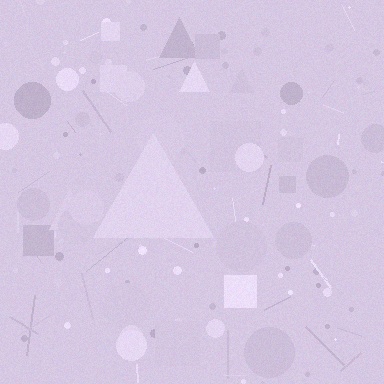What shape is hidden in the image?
A triangle is hidden in the image.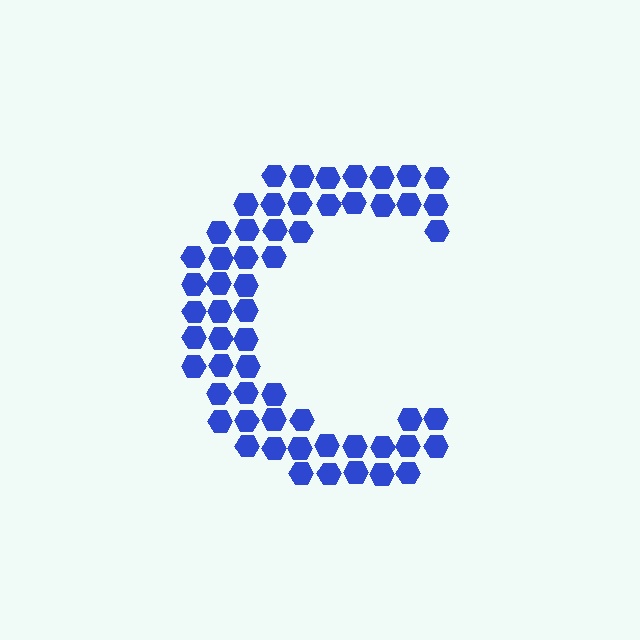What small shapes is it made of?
It is made of small hexagons.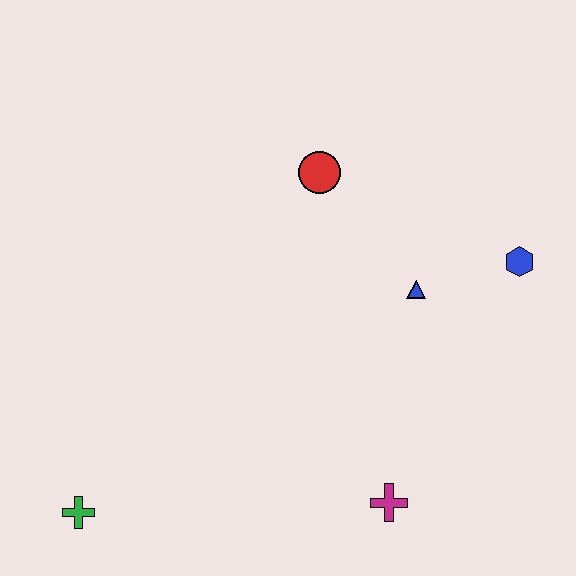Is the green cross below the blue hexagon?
Yes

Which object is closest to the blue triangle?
The blue hexagon is closest to the blue triangle.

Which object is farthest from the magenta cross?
The red circle is farthest from the magenta cross.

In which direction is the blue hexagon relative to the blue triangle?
The blue hexagon is to the right of the blue triangle.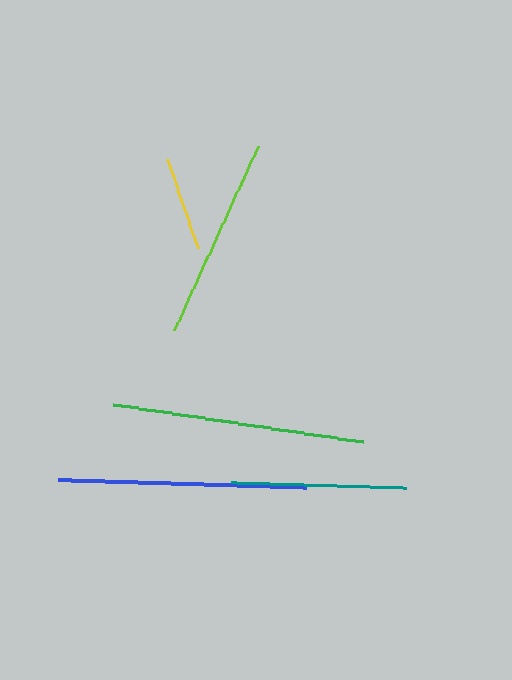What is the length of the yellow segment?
The yellow segment is approximately 94 pixels long.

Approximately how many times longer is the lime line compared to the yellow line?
The lime line is approximately 2.1 times the length of the yellow line.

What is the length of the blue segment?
The blue segment is approximately 248 pixels long.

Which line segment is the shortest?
The yellow line is the shortest at approximately 94 pixels.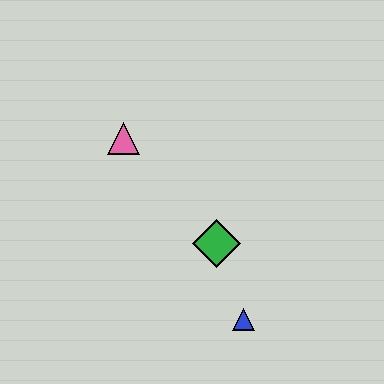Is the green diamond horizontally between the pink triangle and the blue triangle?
Yes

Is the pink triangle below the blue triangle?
No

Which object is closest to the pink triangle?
The green diamond is closest to the pink triangle.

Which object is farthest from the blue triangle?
The pink triangle is farthest from the blue triangle.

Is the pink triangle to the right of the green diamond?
No